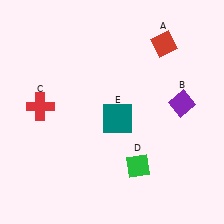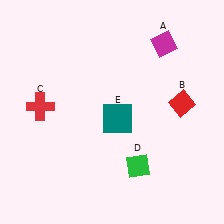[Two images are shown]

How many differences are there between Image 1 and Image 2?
There are 2 differences between the two images.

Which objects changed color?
A changed from red to magenta. B changed from purple to red.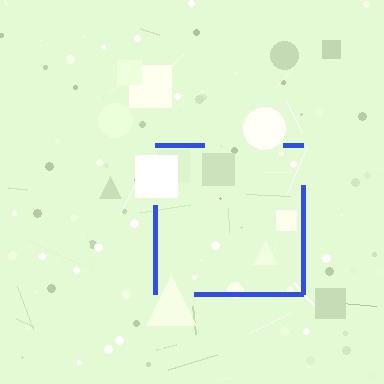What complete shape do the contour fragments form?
The contour fragments form a square.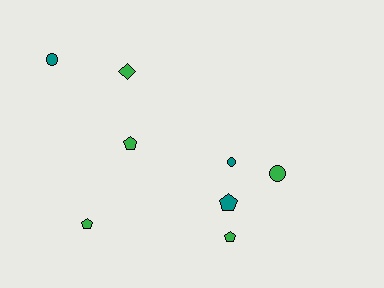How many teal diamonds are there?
There are no teal diamonds.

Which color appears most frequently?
Green, with 5 objects.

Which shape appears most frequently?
Pentagon, with 4 objects.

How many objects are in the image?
There are 8 objects.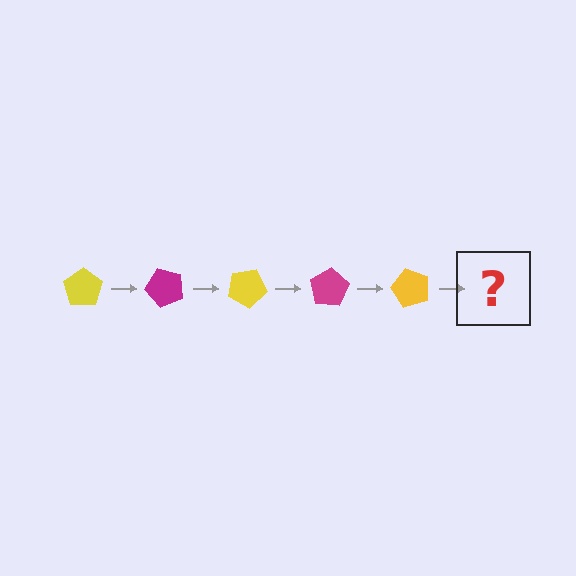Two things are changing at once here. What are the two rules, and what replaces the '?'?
The two rules are that it rotates 50 degrees each step and the color cycles through yellow and magenta. The '?' should be a magenta pentagon, rotated 250 degrees from the start.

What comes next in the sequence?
The next element should be a magenta pentagon, rotated 250 degrees from the start.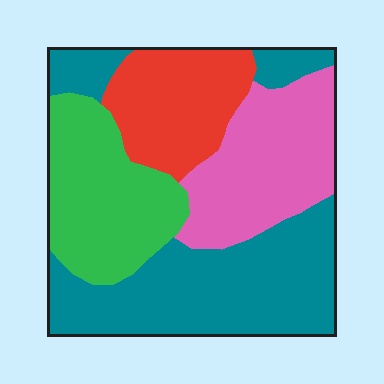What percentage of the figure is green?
Green takes up about one fifth (1/5) of the figure.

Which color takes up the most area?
Teal, at roughly 40%.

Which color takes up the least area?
Red, at roughly 15%.